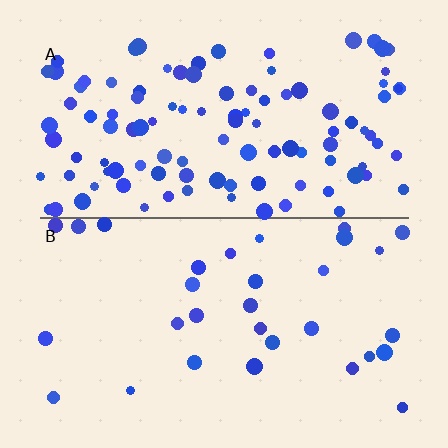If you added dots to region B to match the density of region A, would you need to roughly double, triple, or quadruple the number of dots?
Approximately triple.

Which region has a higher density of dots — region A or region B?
A (the top).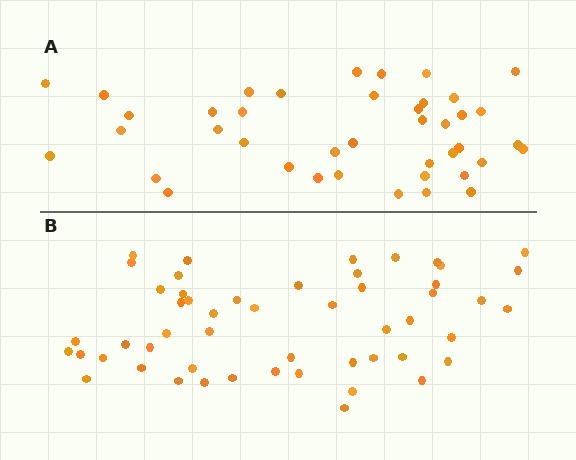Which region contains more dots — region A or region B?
Region B (the bottom region) has more dots.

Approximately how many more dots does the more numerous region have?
Region B has roughly 12 or so more dots than region A.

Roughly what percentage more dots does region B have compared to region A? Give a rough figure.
About 25% more.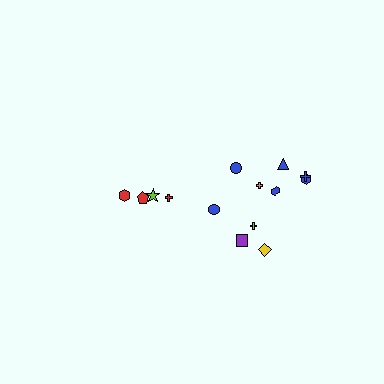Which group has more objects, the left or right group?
The right group.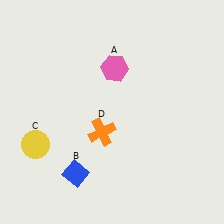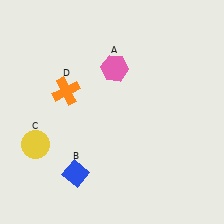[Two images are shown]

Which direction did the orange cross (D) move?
The orange cross (D) moved up.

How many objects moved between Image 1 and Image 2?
1 object moved between the two images.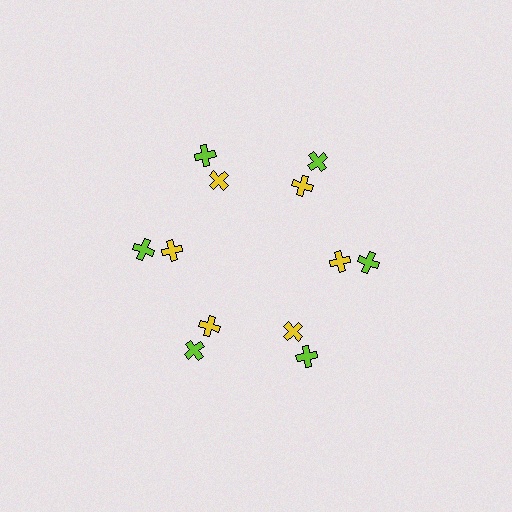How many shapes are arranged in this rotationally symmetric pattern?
There are 12 shapes, arranged in 6 groups of 2.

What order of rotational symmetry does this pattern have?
This pattern has 6-fold rotational symmetry.